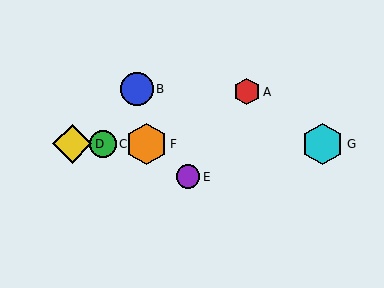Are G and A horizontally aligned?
No, G is at y≈144 and A is at y≈92.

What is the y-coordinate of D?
Object D is at y≈144.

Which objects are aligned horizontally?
Objects C, D, F, G are aligned horizontally.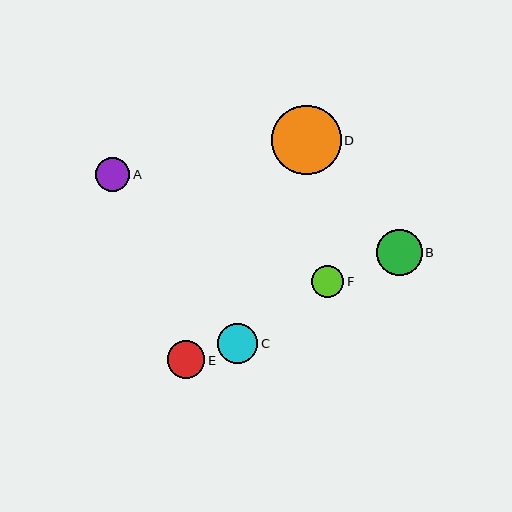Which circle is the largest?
Circle D is the largest with a size of approximately 69 pixels.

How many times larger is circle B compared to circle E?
Circle B is approximately 1.2 times the size of circle E.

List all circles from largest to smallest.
From largest to smallest: D, B, C, E, A, F.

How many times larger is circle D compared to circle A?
Circle D is approximately 2.0 times the size of circle A.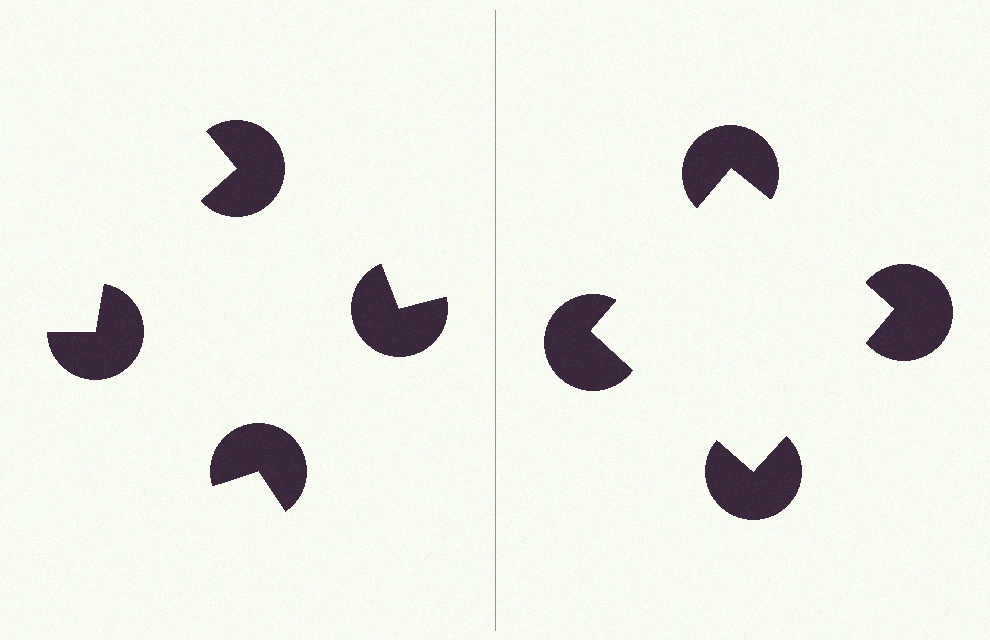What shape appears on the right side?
An illusory square.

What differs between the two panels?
The pac-man discs are positioned identically on both sides; only the wedge orientations differ. On the right they align to a square; on the left they are misaligned.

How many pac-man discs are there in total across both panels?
8 — 4 on each side.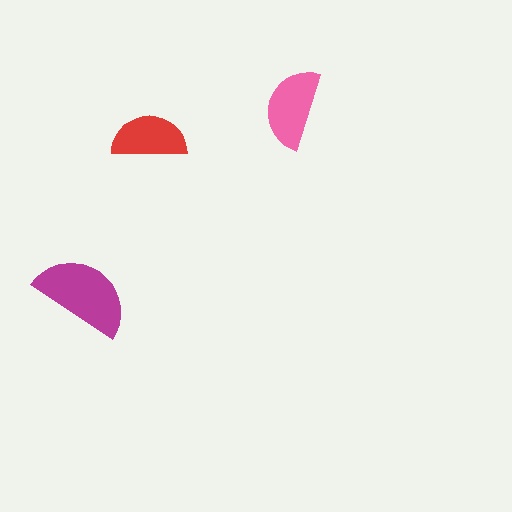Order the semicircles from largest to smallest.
the magenta one, the pink one, the red one.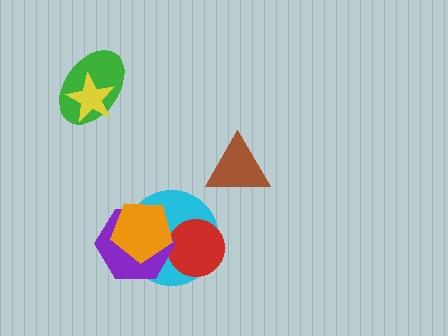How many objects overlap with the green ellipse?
1 object overlaps with the green ellipse.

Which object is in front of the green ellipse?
The yellow star is in front of the green ellipse.